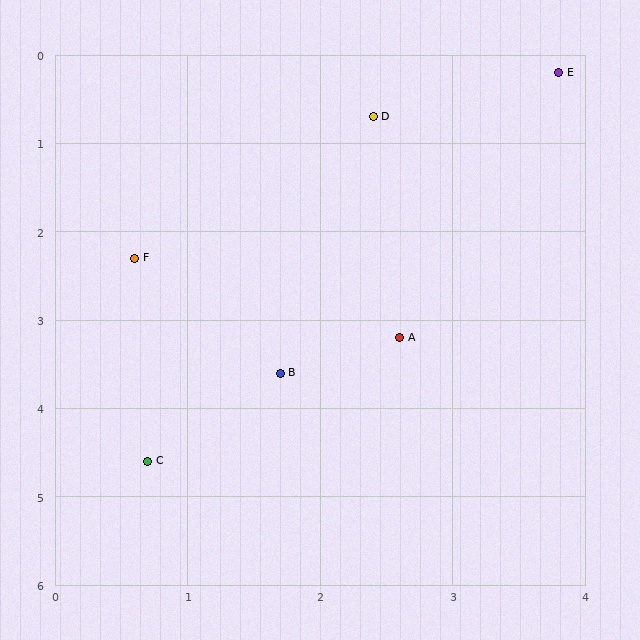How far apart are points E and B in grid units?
Points E and B are about 4.0 grid units apart.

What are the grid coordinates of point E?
Point E is at approximately (3.8, 0.2).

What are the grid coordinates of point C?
Point C is at approximately (0.7, 4.6).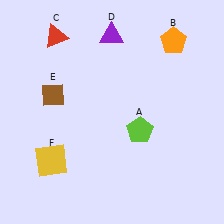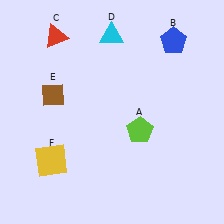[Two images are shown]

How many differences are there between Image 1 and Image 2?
There are 2 differences between the two images.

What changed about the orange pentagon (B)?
In Image 1, B is orange. In Image 2, it changed to blue.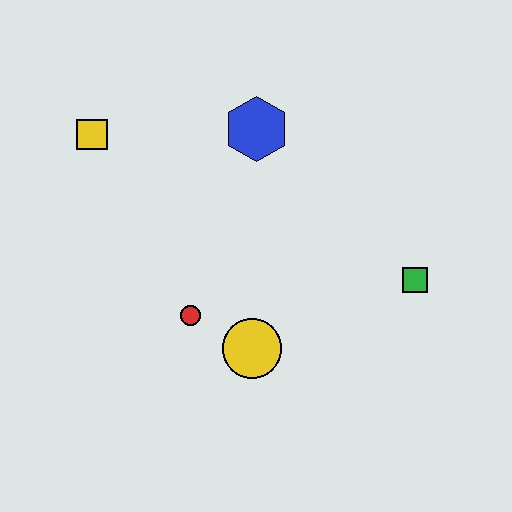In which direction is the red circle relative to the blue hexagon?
The red circle is below the blue hexagon.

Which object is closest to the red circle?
The yellow circle is closest to the red circle.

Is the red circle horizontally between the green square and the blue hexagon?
No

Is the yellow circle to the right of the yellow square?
Yes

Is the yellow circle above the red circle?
No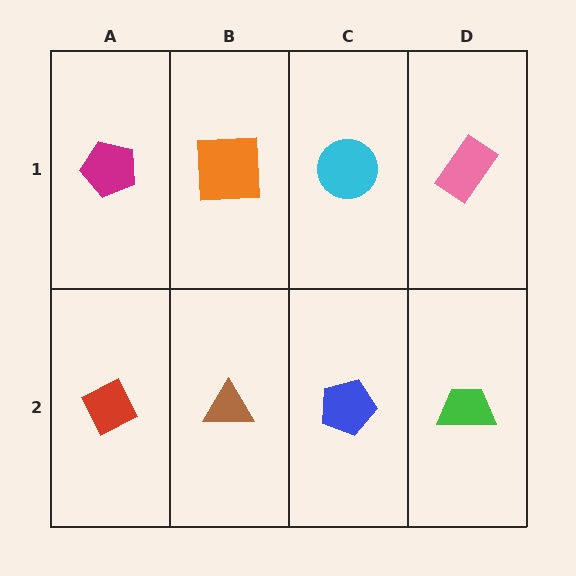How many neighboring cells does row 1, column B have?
3.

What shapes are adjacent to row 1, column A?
A red diamond (row 2, column A), an orange square (row 1, column B).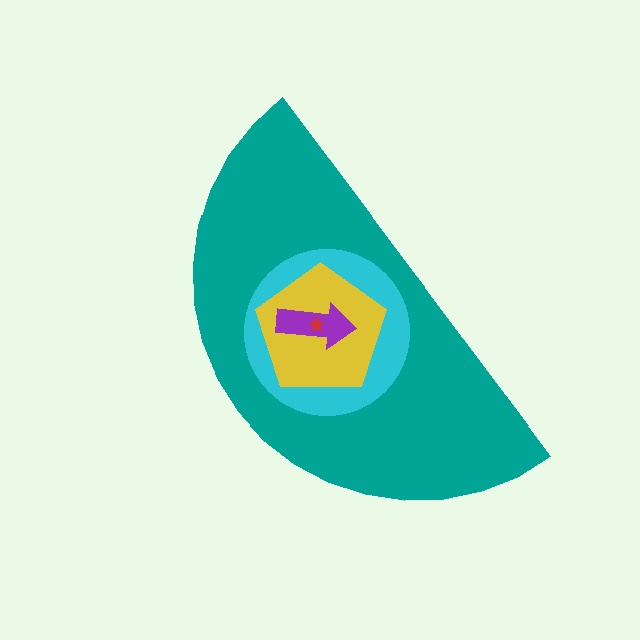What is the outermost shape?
The teal semicircle.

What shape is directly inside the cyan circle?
The yellow pentagon.